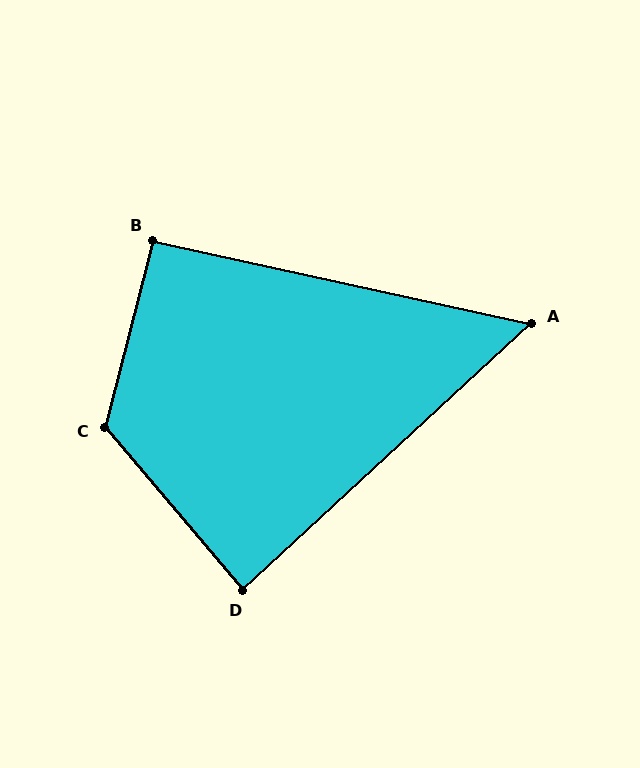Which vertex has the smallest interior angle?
A, at approximately 55 degrees.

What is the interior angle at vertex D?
Approximately 88 degrees (approximately right).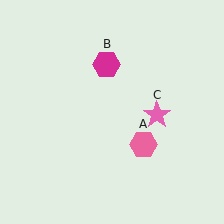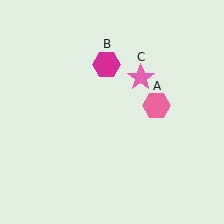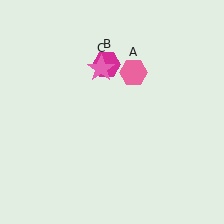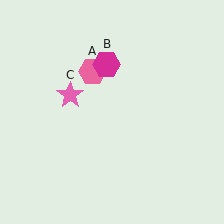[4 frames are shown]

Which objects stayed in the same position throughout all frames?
Magenta hexagon (object B) remained stationary.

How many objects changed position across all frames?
2 objects changed position: pink hexagon (object A), pink star (object C).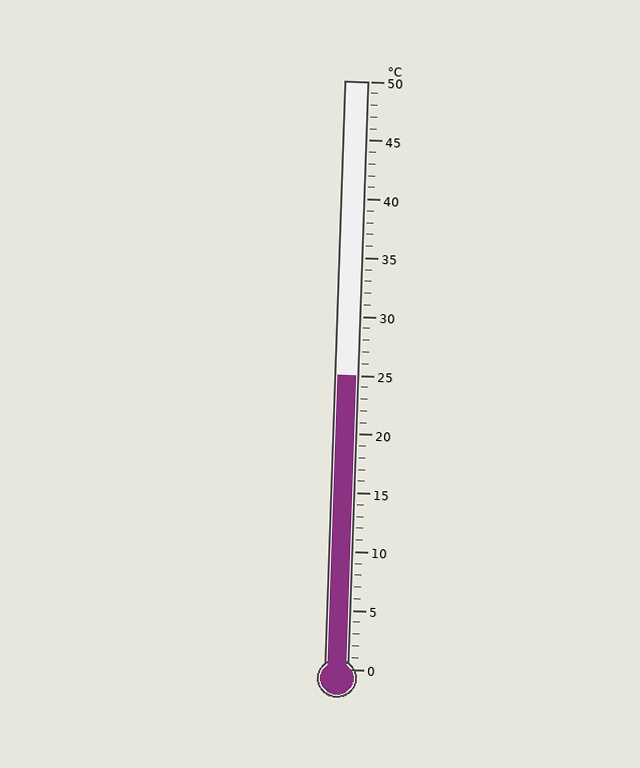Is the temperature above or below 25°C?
The temperature is at 25°C.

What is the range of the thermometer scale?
The thermometer scale ranges from 0°C to 50°C.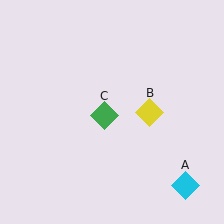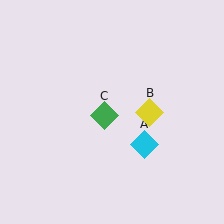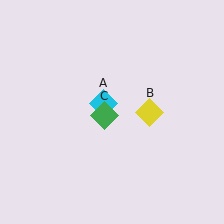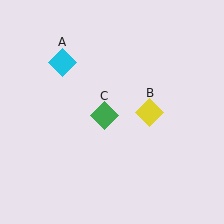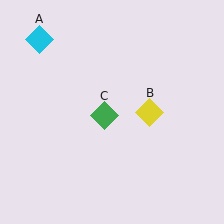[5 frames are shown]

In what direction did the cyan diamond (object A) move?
The cyan diamond (object A) moved up and to the left.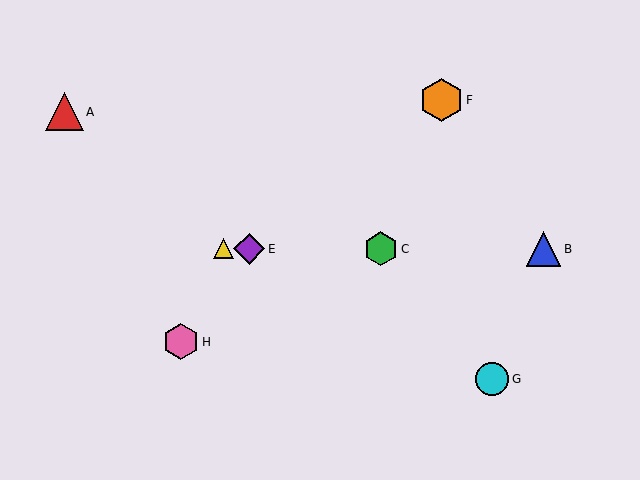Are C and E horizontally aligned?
Yes, both are at y≈249.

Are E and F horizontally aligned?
No, E is at y≈249 and F is at y≈100.